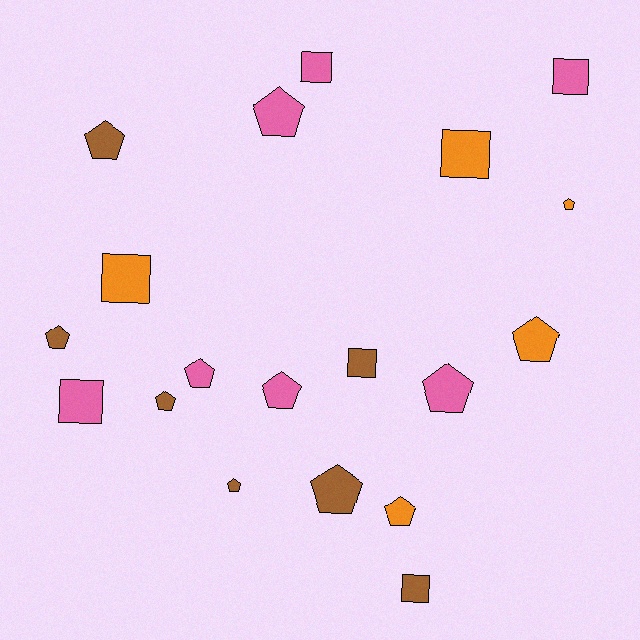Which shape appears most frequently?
Pentagon, with 12 objects.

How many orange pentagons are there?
There are 3 orange pentagons.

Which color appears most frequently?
Brown, with 7 objects.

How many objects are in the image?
There are 19 objects.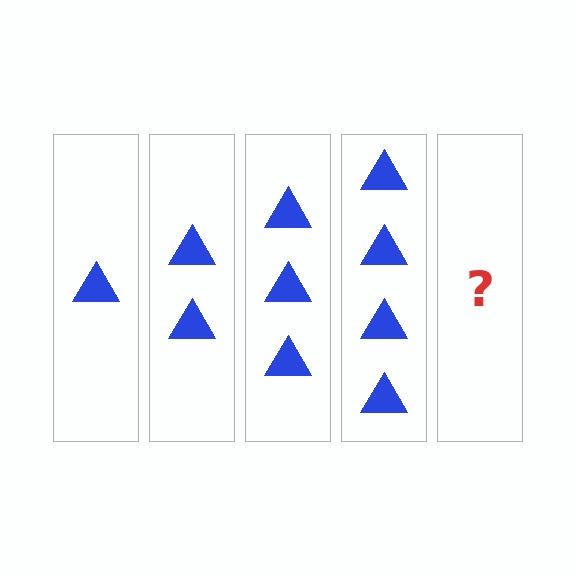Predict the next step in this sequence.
The next step is 5 triangles.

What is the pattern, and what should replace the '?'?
The pattern is that each step adds one more triangle. The '?' should be 5 triangles.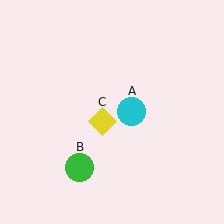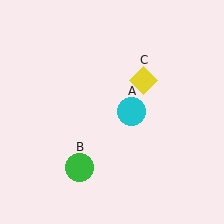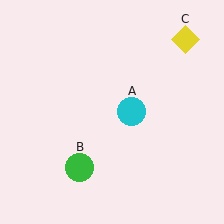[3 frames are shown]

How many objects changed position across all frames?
1 object changed position: yellow diamond (object C).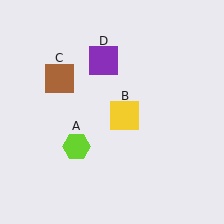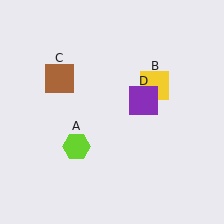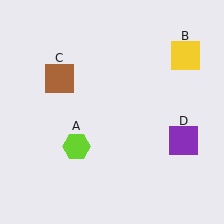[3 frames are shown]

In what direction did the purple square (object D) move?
The purple square (object D) moved down and to the right.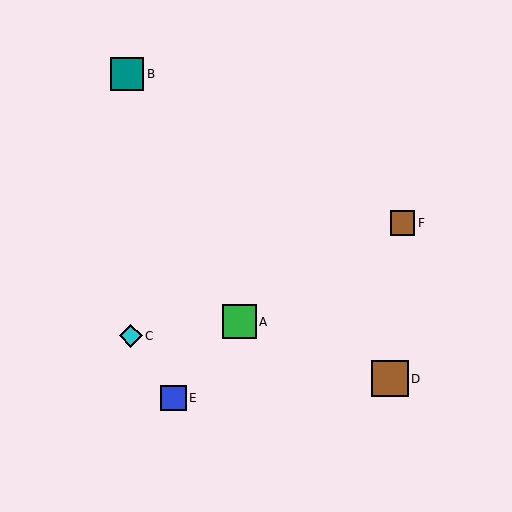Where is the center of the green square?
The center of the green square is at (239, 322).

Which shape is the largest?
The brown square (labeled D) is the largest.